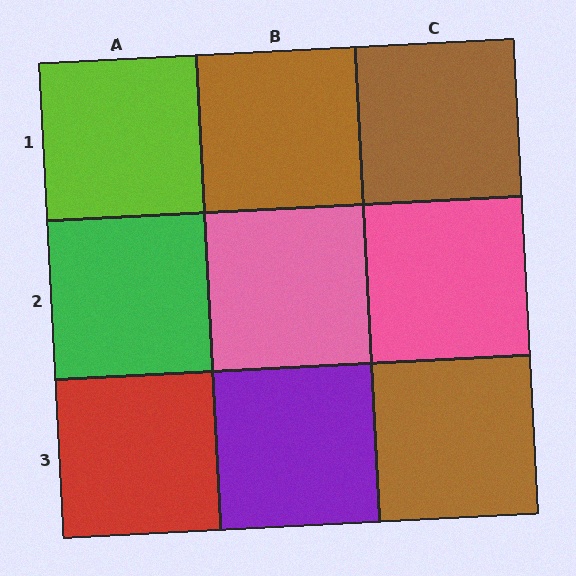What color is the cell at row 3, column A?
Red.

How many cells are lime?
1 cell is lime.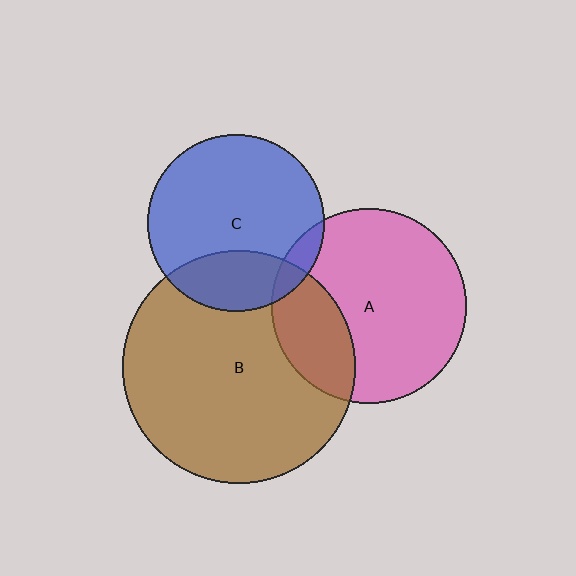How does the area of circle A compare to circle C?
Approximately 1.2 times.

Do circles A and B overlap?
Yes.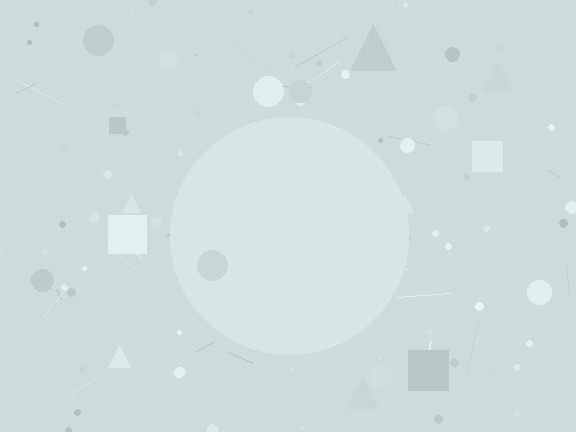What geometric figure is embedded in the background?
A circle is embedded in the background.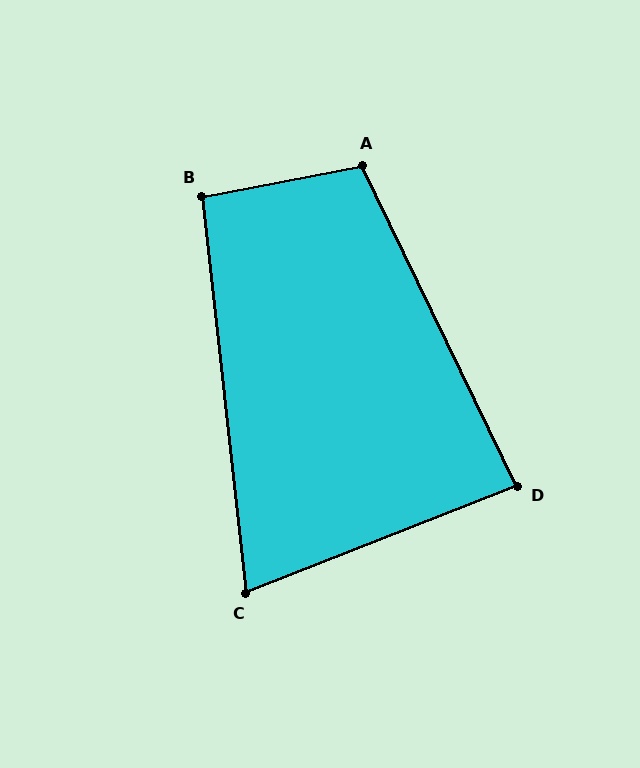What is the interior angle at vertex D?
Approximately 86 degrees (approximately right).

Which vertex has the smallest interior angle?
C, at approximately 75 degrees.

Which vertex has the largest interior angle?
A, at approximately 105 degrees.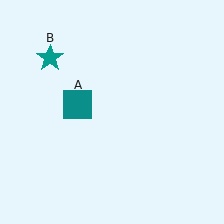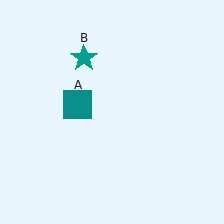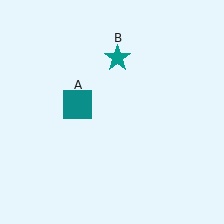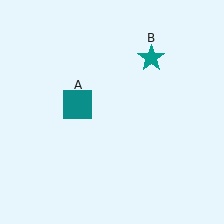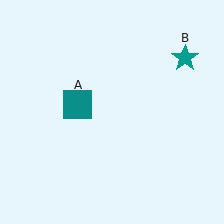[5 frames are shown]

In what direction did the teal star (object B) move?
The teal star (object B) moved right.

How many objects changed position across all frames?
1 object changed position: teal star (object B).